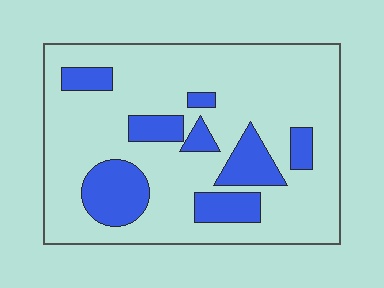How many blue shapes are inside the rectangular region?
8.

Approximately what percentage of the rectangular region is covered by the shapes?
Approximately 20%.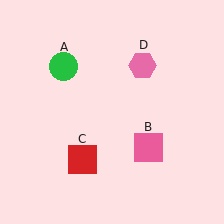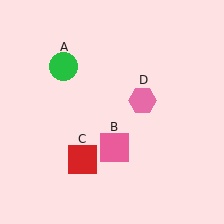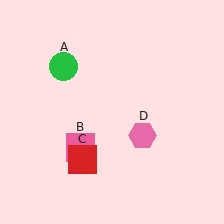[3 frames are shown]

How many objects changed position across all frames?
2 objects changed position: pink square (object B), pink hexagon (object D).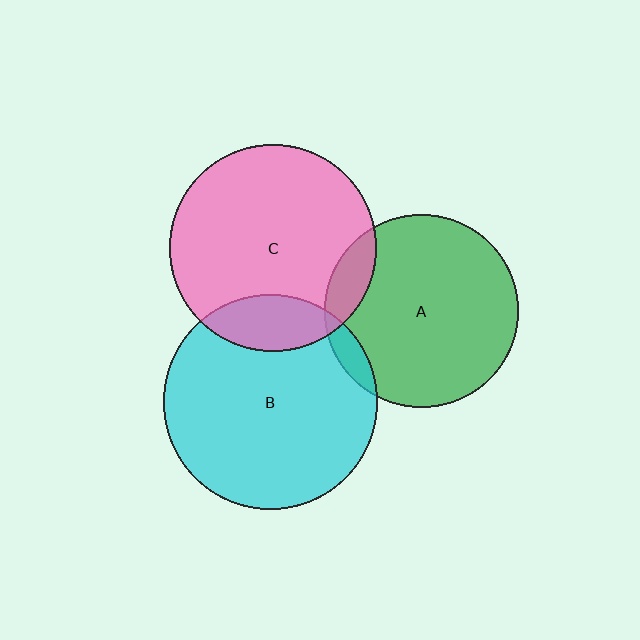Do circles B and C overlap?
Yes.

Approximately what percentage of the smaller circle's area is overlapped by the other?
Approximately 15%.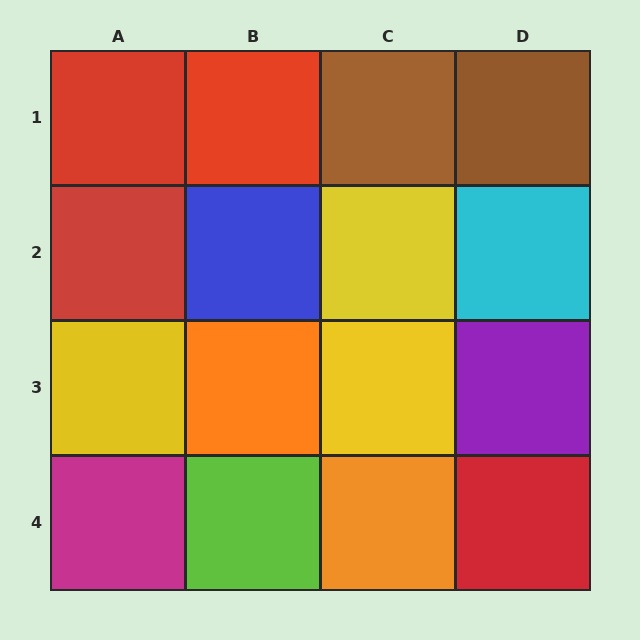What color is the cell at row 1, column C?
Brown.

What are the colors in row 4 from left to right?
Magenta, lime, orange, red.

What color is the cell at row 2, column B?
Blue.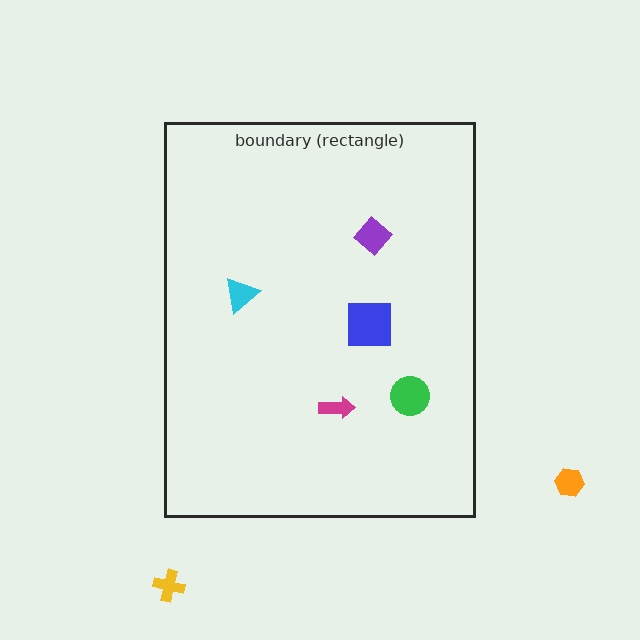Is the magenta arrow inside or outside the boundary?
Inside.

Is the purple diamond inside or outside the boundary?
Inside.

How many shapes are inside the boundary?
5 inside, 2 outside.